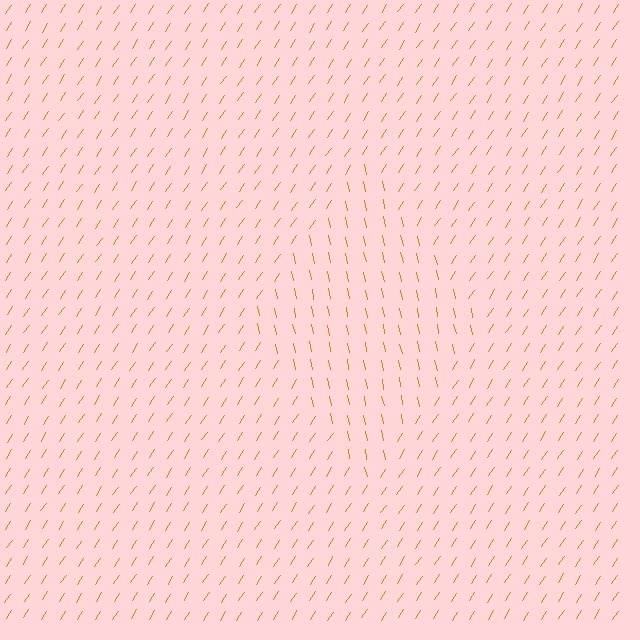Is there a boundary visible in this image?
Yes, there is a texture boundary formed by a change in line orientation.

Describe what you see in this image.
The image is filled with small orange line segments. A diamond region in the image has lines oriented differently from the surrounding lines, creating a visible texture boundary.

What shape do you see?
I see a diamond.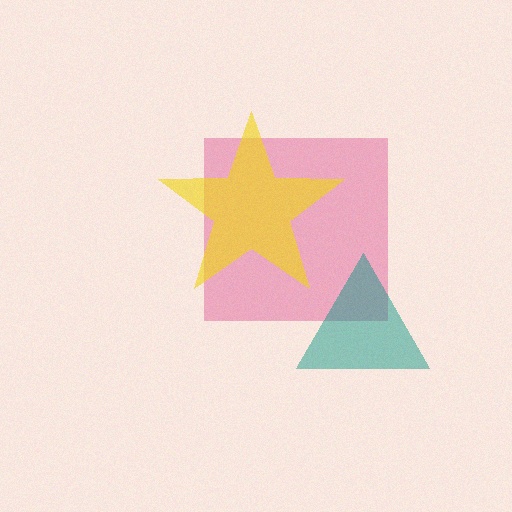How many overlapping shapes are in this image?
There are 3 overlapping shapes in the image.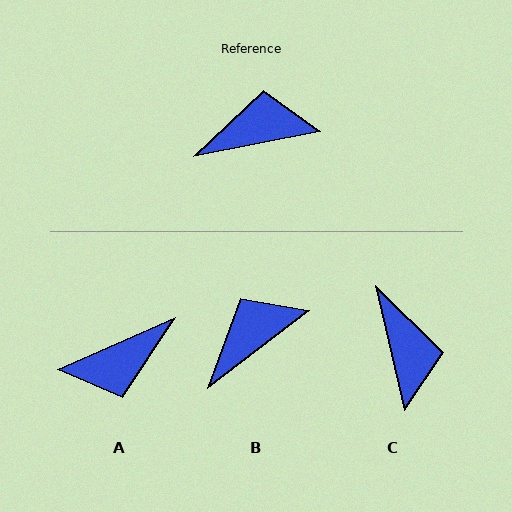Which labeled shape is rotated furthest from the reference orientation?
A, about 167 degrees away.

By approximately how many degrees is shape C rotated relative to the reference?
Approximately 88 degrees clockwise.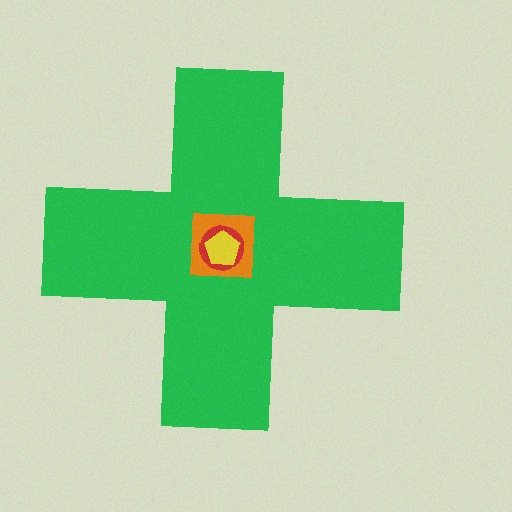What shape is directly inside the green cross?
The orange square.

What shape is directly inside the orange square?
The red circle.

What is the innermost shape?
The yellow pentagon.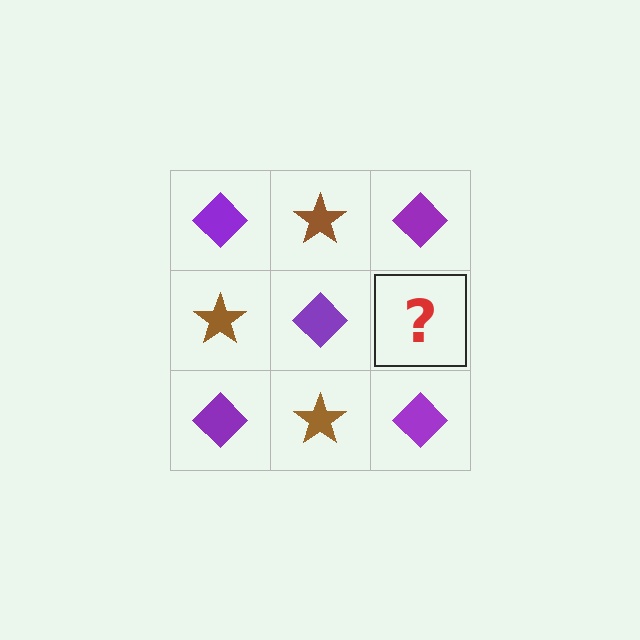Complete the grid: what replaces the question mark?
The question mark should be replaced with a brown star.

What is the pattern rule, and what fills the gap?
The rule is that it alternates purple diamond and brown star in a checkerboard pattern. The gap should be filled with a brown star.